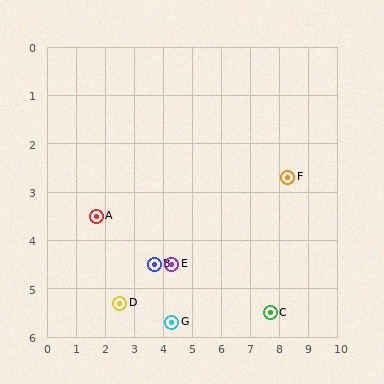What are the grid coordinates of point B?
Point B is at approximately (3.7, 4.5).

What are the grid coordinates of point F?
Point F is at approximately (8.3, 2.7).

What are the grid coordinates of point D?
Point D is at approximately (2.5, 5.3).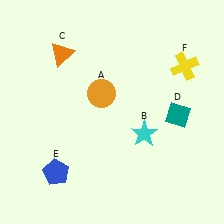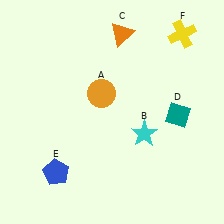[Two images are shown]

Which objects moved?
The objects that moved are: the orange triangle (C), the yellow cross (F).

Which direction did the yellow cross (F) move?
The yellow cross (F) moved up.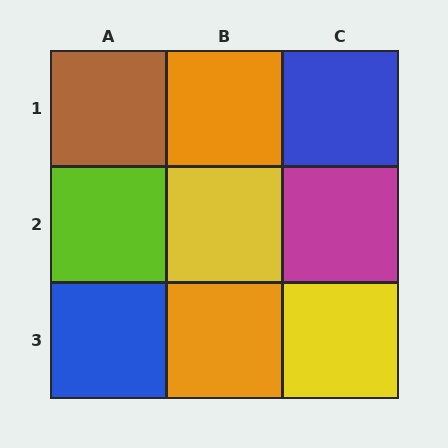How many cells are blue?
2 cells are blue.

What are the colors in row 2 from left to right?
Lime, yellow, magenta.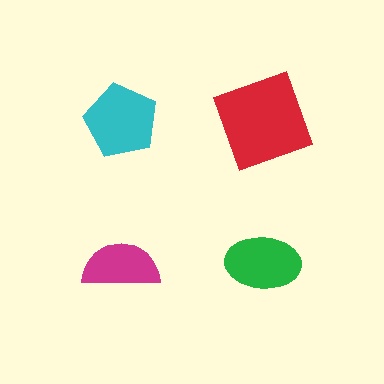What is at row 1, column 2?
A red square.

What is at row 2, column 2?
A green ellipse.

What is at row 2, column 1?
A magenta semicircle.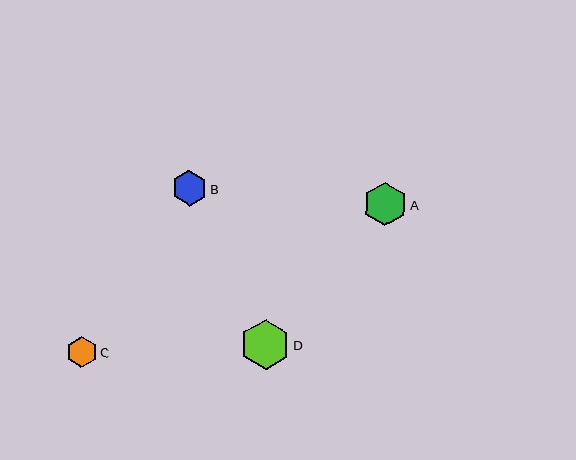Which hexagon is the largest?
Hexagon D is the largest with a size of approximately 50 pixels.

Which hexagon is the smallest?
Hexagon C is the smallest with a size of approximately 31 pixels.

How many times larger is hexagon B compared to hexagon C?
Hexagon B is approximately 1.1 times the size of hexagon C.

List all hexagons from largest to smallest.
From largest to smallest: D, A, B, C.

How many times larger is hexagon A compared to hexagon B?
Hexagon A is approximately 1.2 times the size of hexagon B.